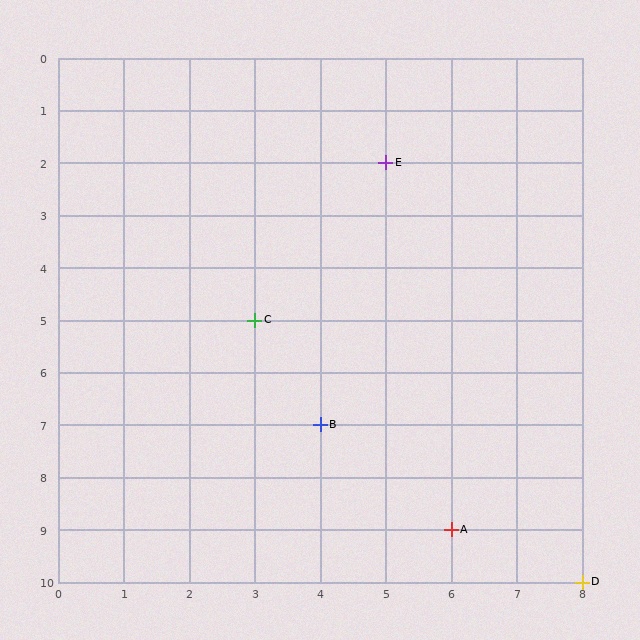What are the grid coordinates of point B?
Point B is at grid coordinates (4, 7).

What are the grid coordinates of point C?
Point C is at grid coordinates (3, 5).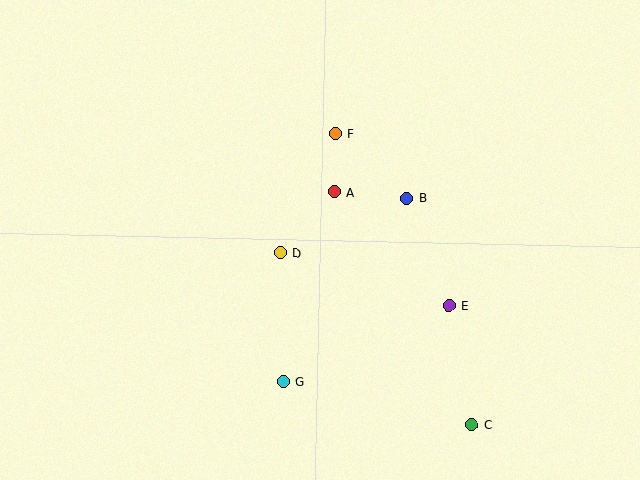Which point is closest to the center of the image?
Point D at (280, 253) is closest to the center.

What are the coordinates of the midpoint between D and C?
The midpoint between D and C is at (376, 339).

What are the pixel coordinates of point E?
Point E is at (449, 306).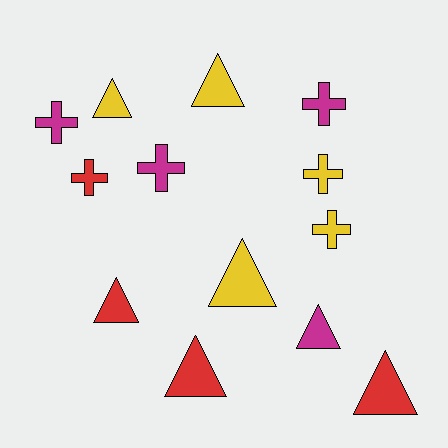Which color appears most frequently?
Yellow, with 5 objects.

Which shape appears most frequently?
Triangle, with 7 objects.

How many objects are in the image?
There are 13 objects.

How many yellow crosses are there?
There are 2 yellow crosses.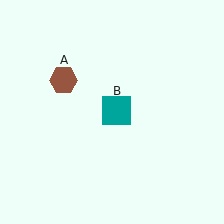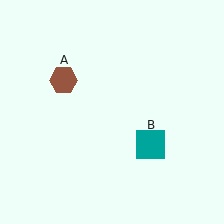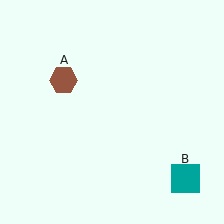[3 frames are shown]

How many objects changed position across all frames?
1 object changed position: teal square (object B).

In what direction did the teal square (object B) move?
The teal square (object B) moved down and to the right.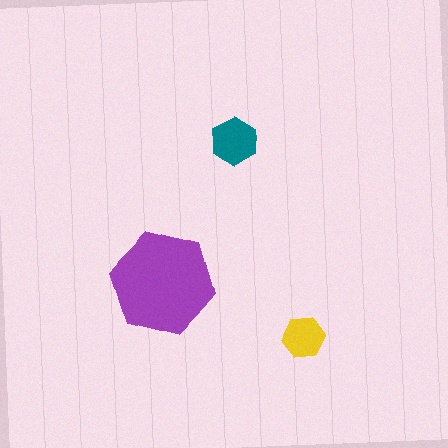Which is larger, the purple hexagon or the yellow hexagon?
The purple one.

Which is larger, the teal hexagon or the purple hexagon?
The purple one.